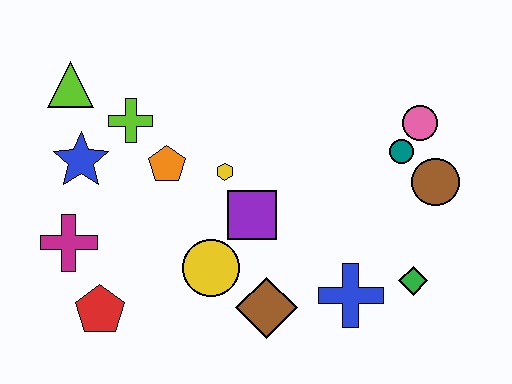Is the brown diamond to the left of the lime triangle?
No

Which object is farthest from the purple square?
The lime triangle is farthest from the purple square.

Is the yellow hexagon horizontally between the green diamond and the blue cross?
No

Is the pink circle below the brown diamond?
No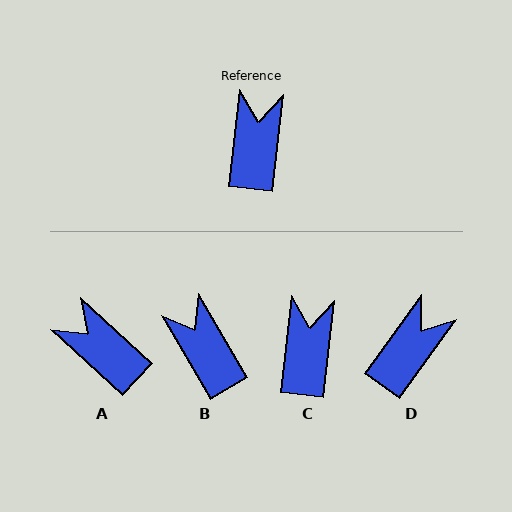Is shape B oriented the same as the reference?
No, it is off by about 37 degrees.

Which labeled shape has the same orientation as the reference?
C.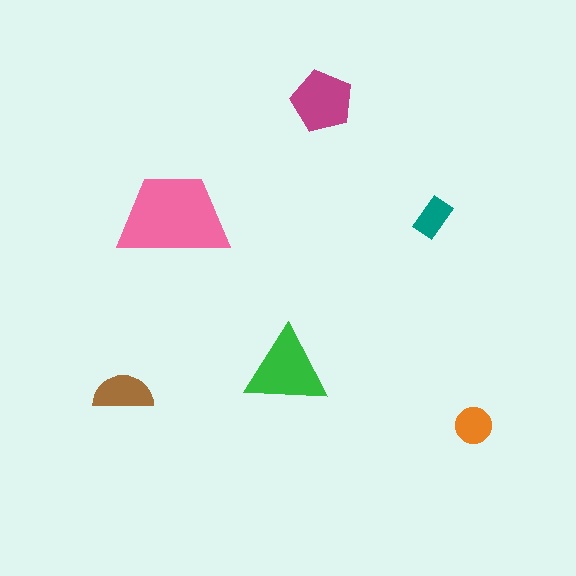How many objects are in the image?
There are 6 objects in the image.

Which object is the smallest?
The teal rectangle.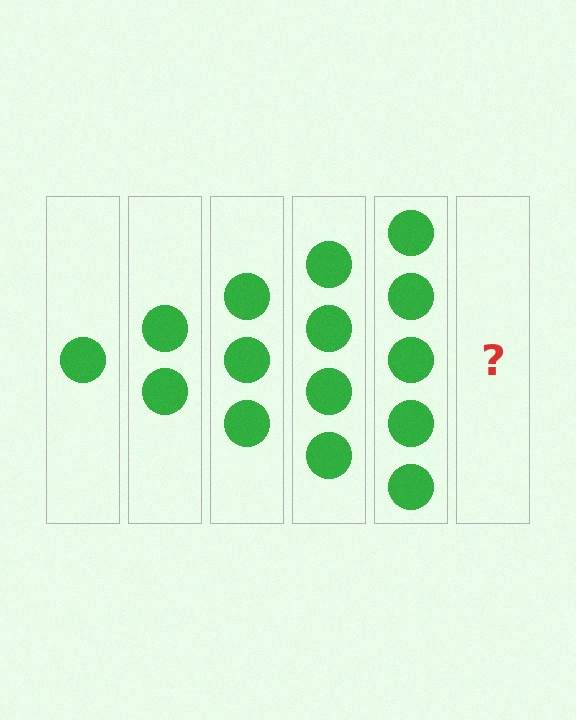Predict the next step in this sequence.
The next step is 6 circles.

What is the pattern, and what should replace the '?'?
The pattern is that each step adds one more circle. The '?' should be 6 circles.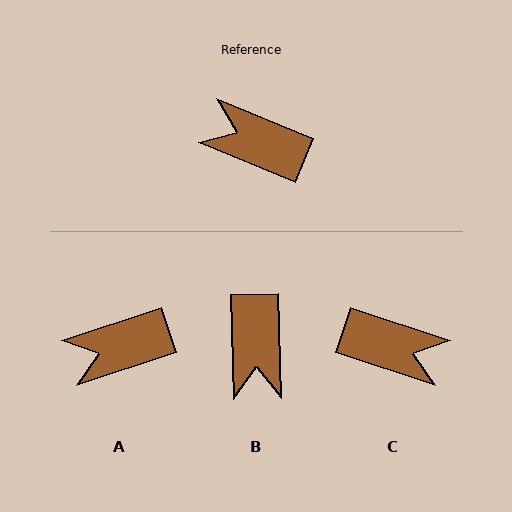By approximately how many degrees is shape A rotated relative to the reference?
Approximately 41 degrees counter-clockwise.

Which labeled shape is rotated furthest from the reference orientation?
C, about 176 degrees away.